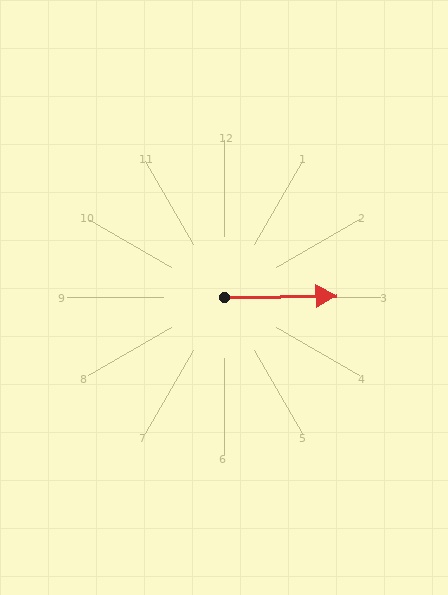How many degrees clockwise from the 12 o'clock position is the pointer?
Approximately 89 degrees.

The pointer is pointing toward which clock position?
Roughly 3 o'clock.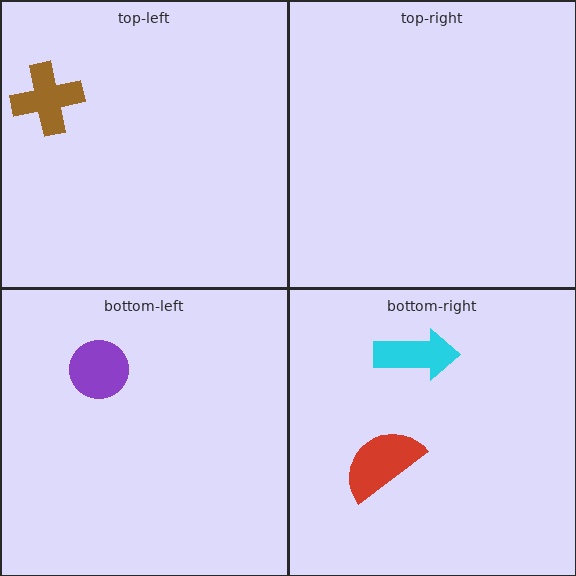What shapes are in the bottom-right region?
The red semicircle, the cyan arrow.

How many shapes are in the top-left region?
1.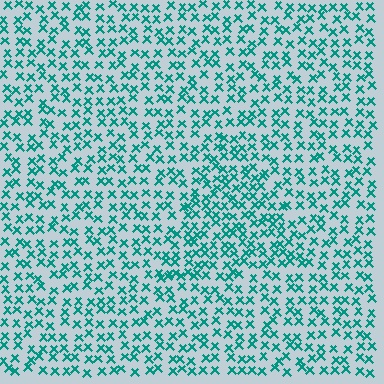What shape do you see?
I see a triangle.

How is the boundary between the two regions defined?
The boundary is defined by a change in element density (approximately 1.5x ratio). All elements are the same color, size, and shape.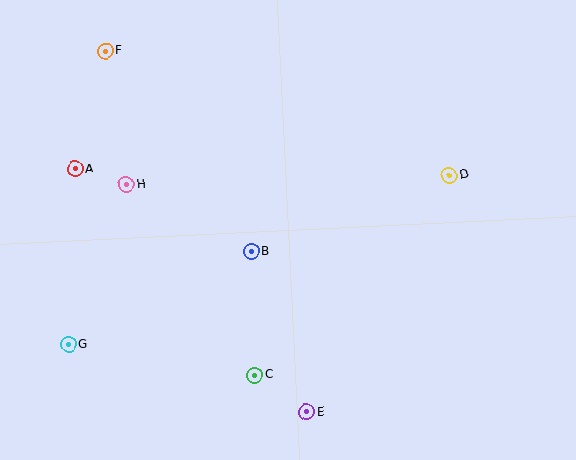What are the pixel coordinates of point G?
Point G is at (69, 345).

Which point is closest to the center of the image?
Point B at (251, 251) is closest to the center.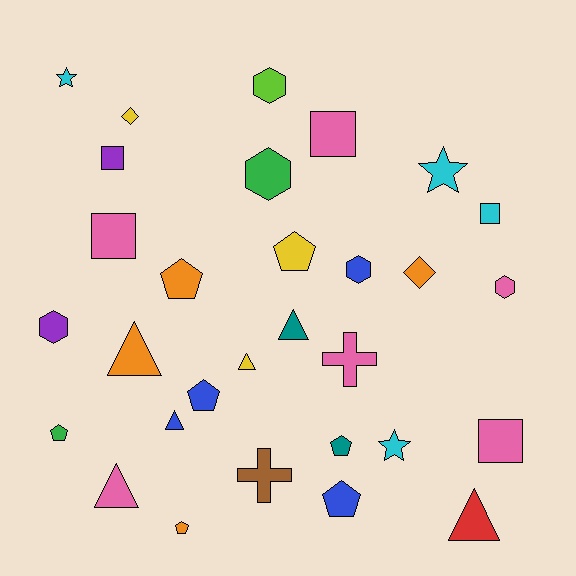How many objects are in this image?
There are 30 objects.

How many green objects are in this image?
There are 2 green objects.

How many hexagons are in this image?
There are 5 hexagons.